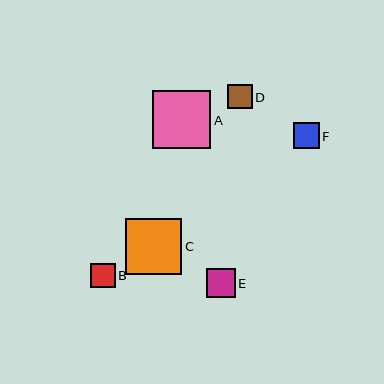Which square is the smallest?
Square B is the smallest with a size of approximately 24 pixels.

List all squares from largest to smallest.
From largest to smallest: A, C, E, F, D, B.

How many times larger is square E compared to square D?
Square E is approximately 1.2 times the size of square D.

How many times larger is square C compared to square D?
Square C is approximately 2.3 times the size of square D.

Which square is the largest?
Square A is the largest with a size of approximately 58 pixels.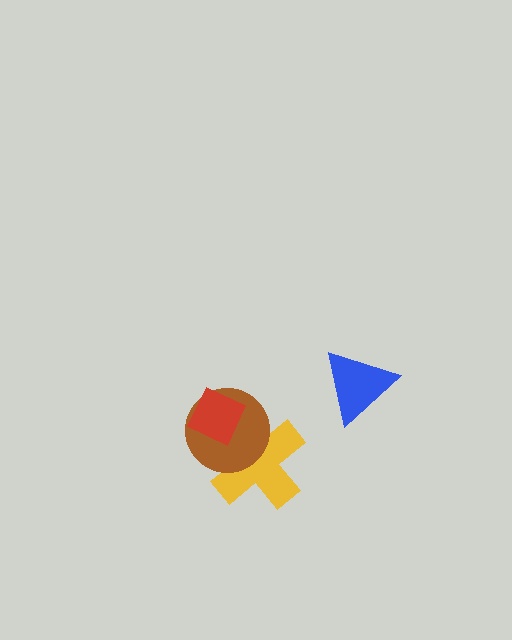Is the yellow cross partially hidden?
Yes, it is partially covered by another shape.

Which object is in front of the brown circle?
The red diamond is in front of the brown circle.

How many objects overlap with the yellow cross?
2 objects overlap with the yellow cross.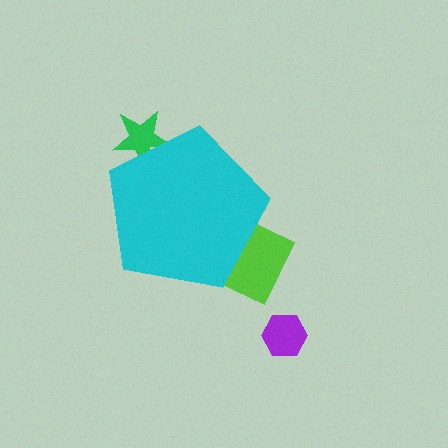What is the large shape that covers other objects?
A cyan pentagon.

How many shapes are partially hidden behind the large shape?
2 shapes are partially hidden.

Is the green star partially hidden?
Yes, the green star is partially hidden behind the cyan pentagon.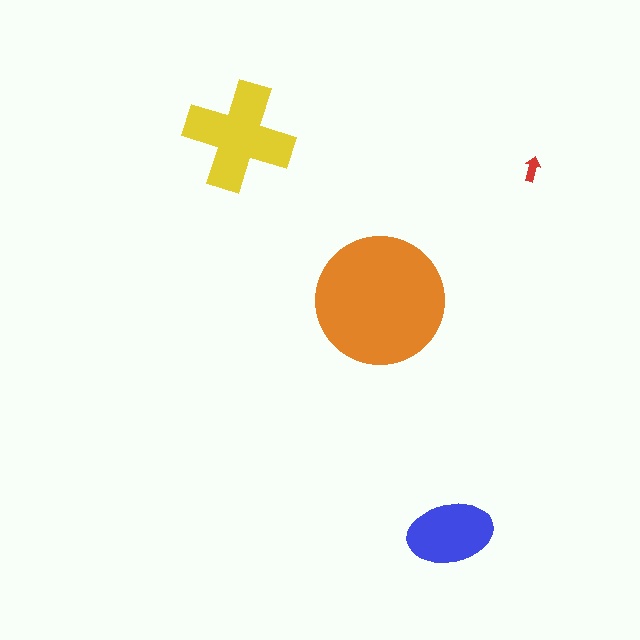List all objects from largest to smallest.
The orange circle, the yellow cross, the blue ellipse, the red arrow.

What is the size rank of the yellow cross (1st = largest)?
2nd.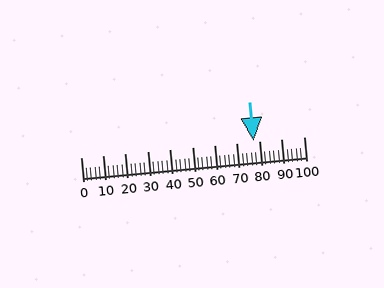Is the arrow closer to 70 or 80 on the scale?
The arrow is closer to 80.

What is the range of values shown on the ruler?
The ruler shows values from 0 to 100.